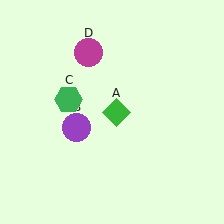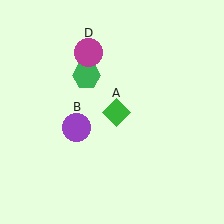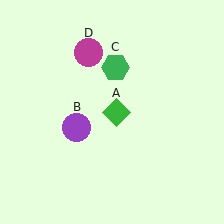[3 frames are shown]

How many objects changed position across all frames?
1 object changed position: green hexagon (object C).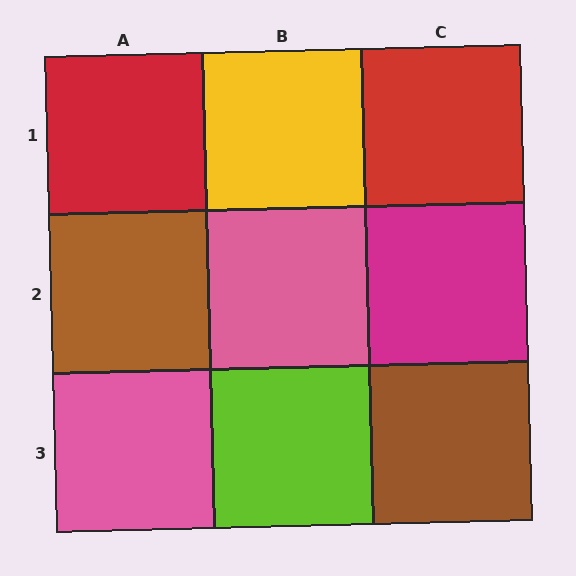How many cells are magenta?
1 cell is magenta.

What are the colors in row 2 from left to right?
Brown, pink, magenta.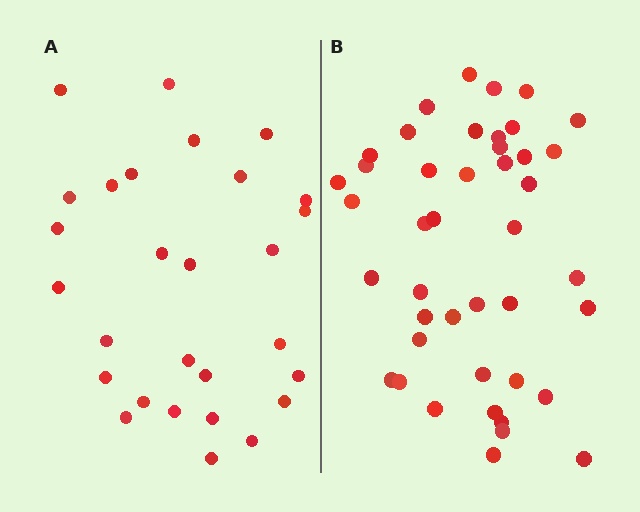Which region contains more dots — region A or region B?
Region B (the right region) has more dots.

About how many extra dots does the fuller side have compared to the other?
Region B has approximately 15 more dots than region A.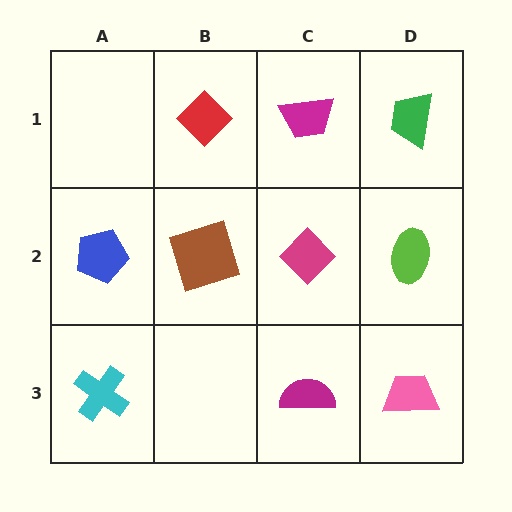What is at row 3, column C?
A magenta semicircle.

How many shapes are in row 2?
4 shapes.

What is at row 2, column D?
A lime ellipse.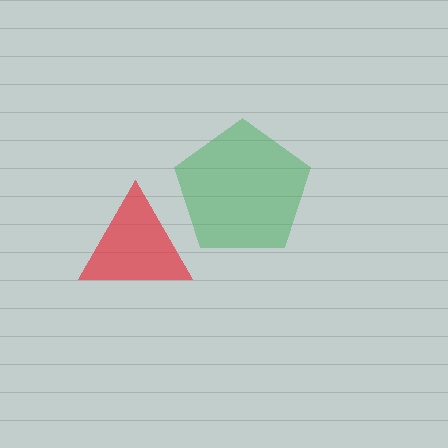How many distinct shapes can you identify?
There are 2 distinct shapes: a red triangle, a green pentagon.